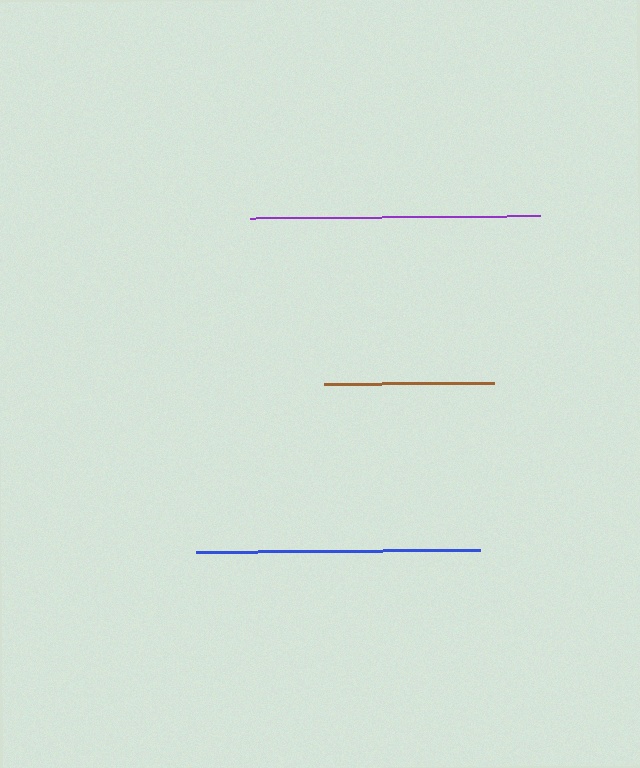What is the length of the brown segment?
The brown segment is approximately 170 pixels long.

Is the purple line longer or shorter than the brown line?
The purple line is longer than the brown line.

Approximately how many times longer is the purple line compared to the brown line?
The purple line is approximately 1.7 times the length of the brown line.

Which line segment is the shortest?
The brown line is the shortest at approximately 170 pixels.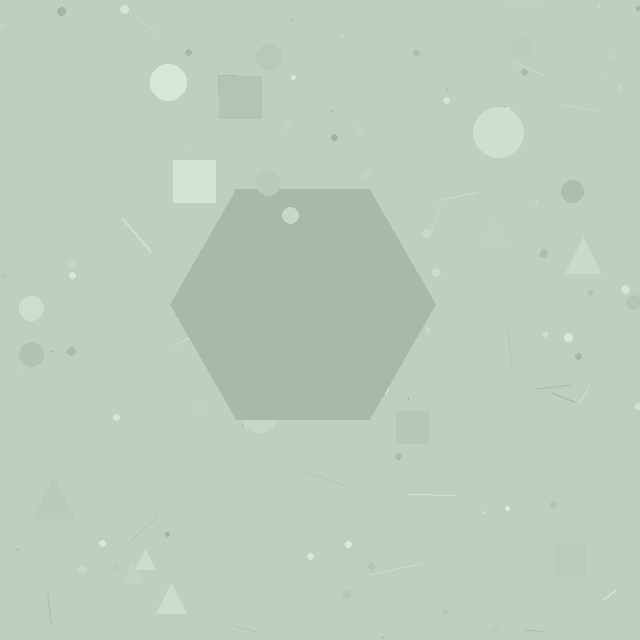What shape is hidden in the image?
A hexagon is hidden in the image.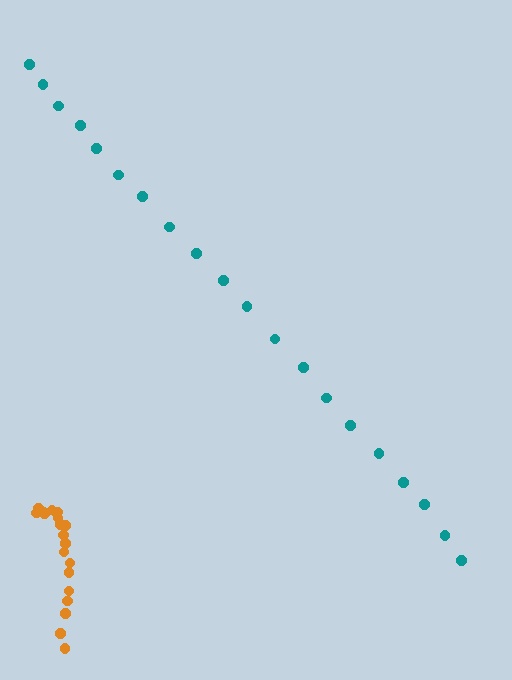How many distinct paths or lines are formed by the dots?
There are 2 distinct paths.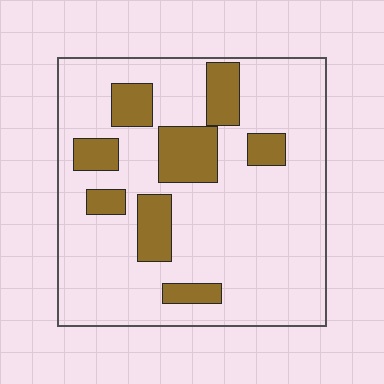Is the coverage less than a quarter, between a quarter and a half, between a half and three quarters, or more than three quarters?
Less than a quarter.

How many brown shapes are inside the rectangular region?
8.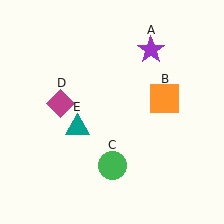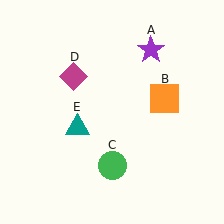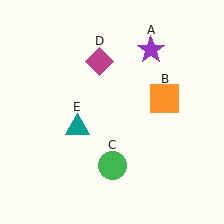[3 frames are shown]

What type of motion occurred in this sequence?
The magenta diamond (object D) rotated clockwise around the center of the scene.